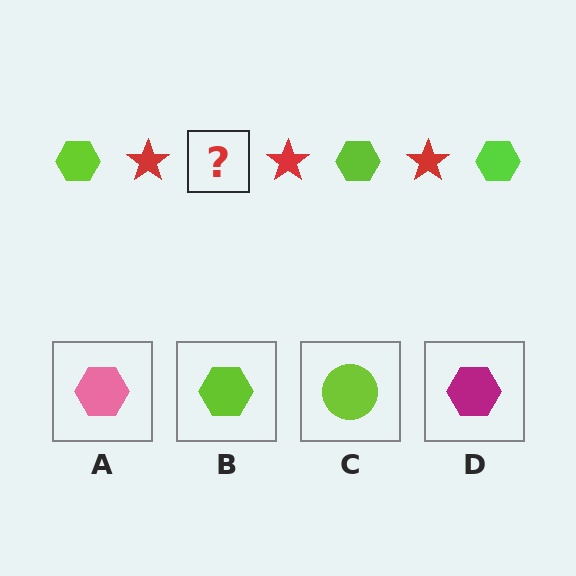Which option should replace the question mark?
Option B.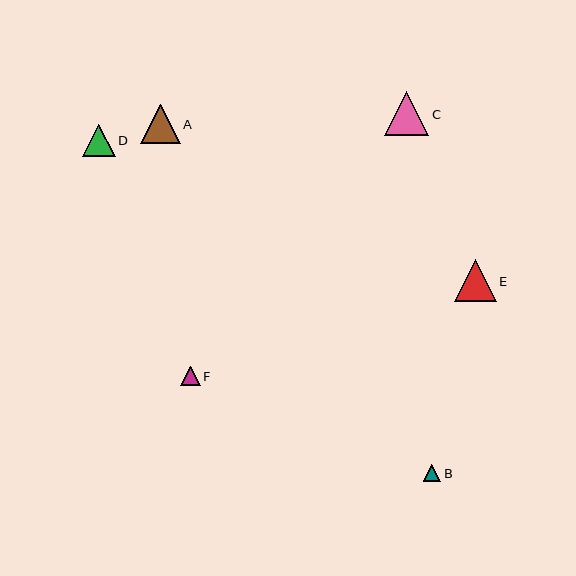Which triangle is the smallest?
Triangle B is the smallest with a size of approximately 17 pixels.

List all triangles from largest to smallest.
From largest to smallest: C, E, A, D, F, B.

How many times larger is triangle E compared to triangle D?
Triangle E is approximately 1.3 times the size of triangle D.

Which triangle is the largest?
Triangle C is the largest with a size of approximately 45 pixels.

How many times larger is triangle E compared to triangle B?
Triangle E is approximately 2.4 times the size of triangle B.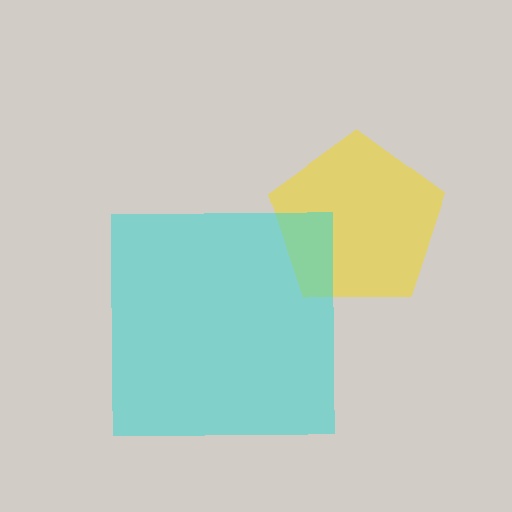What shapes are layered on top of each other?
The layered shapes are: a yellow pentagon, a cyan square.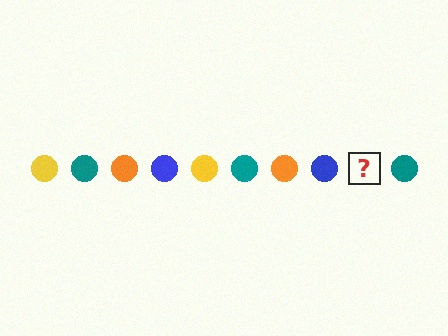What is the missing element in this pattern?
The missing element is a yellow circle.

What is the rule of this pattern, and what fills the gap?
The rule is that the pattern cycles through yellow, teal, orange, blue circles. The gap should be filled with a yellow circle.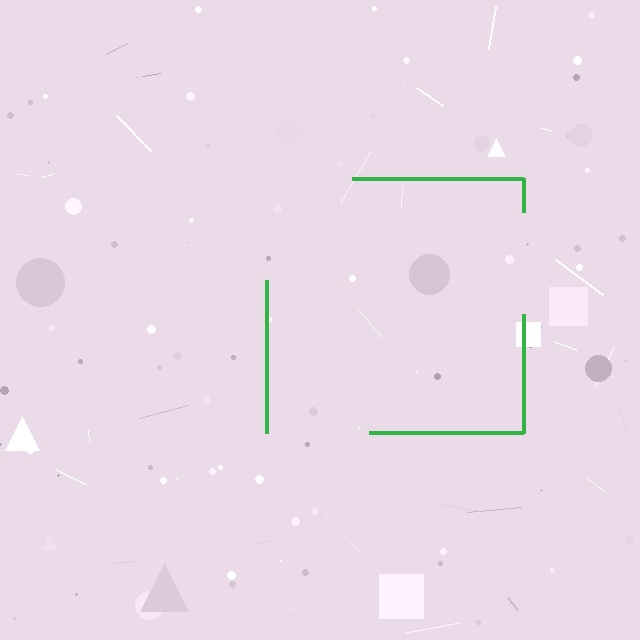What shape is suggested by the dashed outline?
The dashed outline suggests a square.